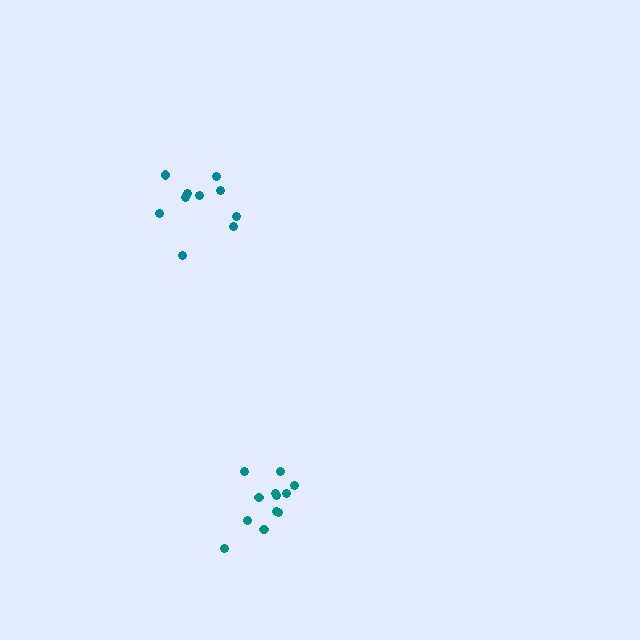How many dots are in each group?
Group 1: 12 dots, Group 2: 10 dots (22 total).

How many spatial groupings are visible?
There are 2 spatial groupings.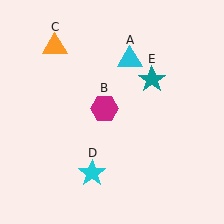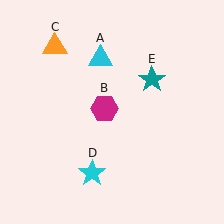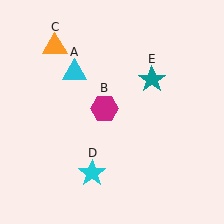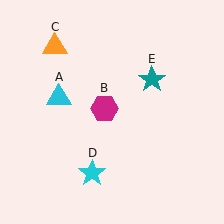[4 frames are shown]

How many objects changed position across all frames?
1 object changed position: cyan triangle (object A).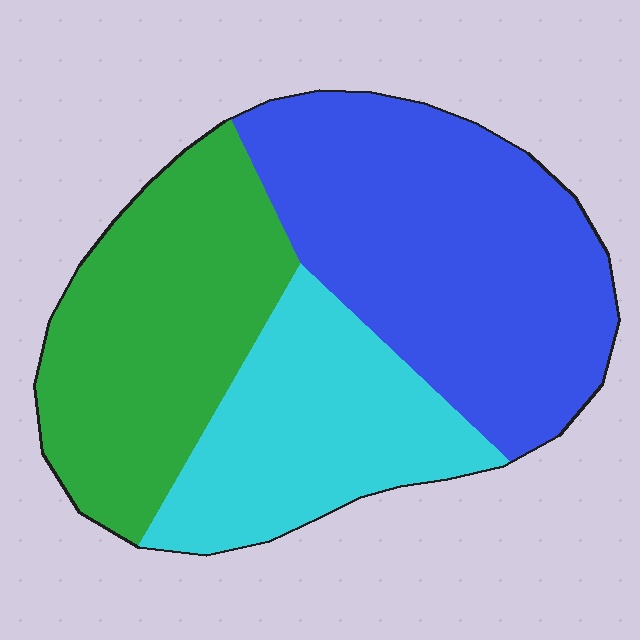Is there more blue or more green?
Blue.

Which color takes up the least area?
Cyan, at roughly 25%.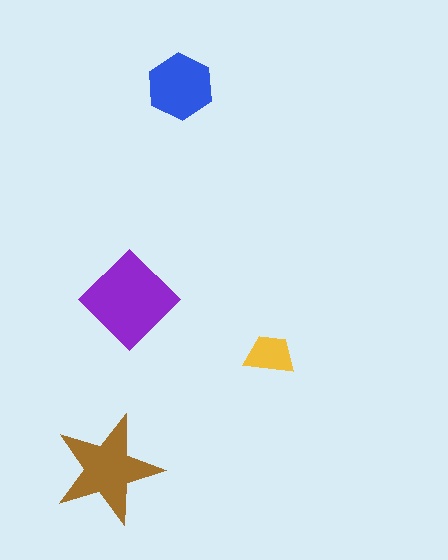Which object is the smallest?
The yellow trapezoid.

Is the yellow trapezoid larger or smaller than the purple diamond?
Smaller.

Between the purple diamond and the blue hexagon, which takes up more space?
The purple diamond.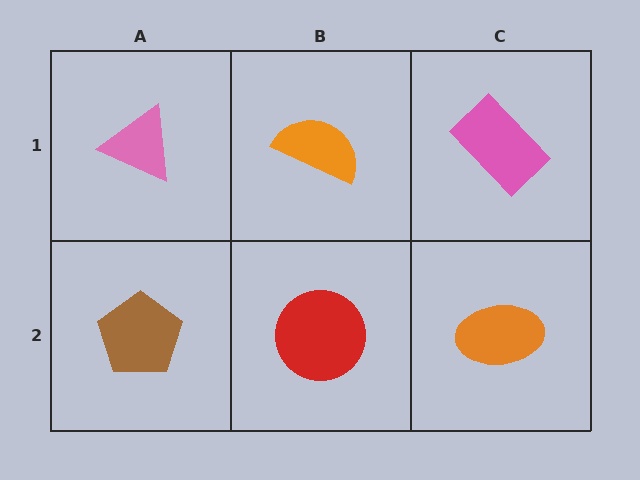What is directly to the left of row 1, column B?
A pink triangle.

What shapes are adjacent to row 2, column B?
An orange semicircle (row 1, column B), a brown pentagon (row 2, column A), an orange ellipse (row 2, column C).